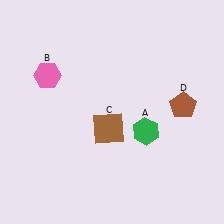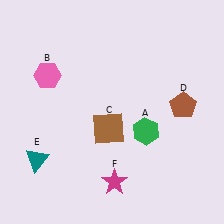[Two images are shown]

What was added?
A teal triangle (E), a magenta star (F) were added in Image 2.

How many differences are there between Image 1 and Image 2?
There are 2 differences between the two images.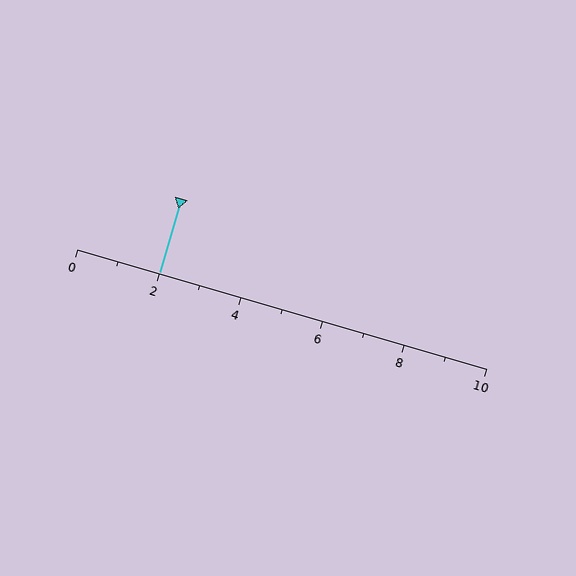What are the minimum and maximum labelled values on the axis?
The axis runs from 0 to 10.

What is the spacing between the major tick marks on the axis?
The major ticks are spaced 2 apart.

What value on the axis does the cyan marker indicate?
The marker indicates approximately 2.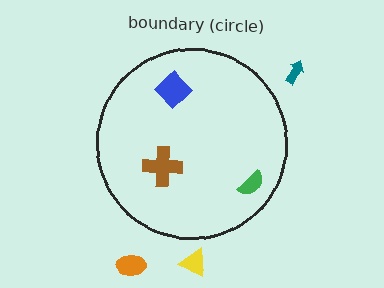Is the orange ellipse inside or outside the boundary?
Outside.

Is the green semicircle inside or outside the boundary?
Inside.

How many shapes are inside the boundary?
3 inside, 3 outside.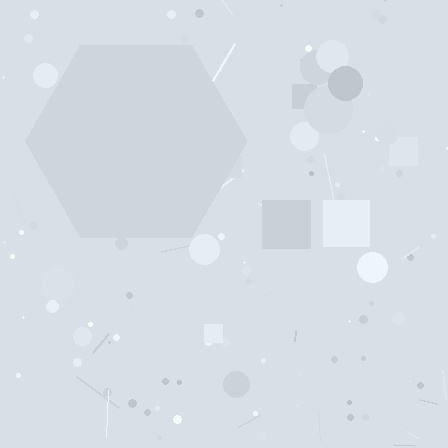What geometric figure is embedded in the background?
A hexagon is embedded in the background.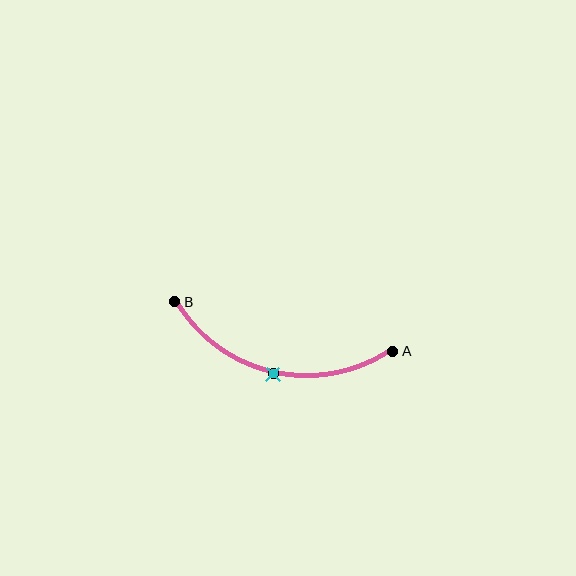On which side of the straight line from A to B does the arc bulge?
The arc bulges below the straight line connecting A and B.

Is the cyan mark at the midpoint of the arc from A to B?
Yes. The cyan mark lies on the arc at equal arc-length from both A and B — it is the arc midpoint.